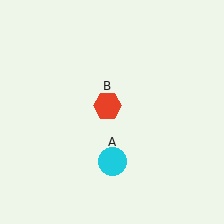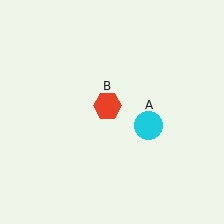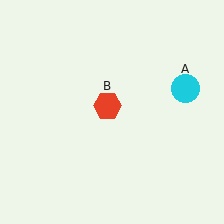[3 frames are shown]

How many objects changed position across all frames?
1 object changed position: cyan circle (object A).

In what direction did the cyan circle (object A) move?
The cyan circle (object A) moved up and to the right.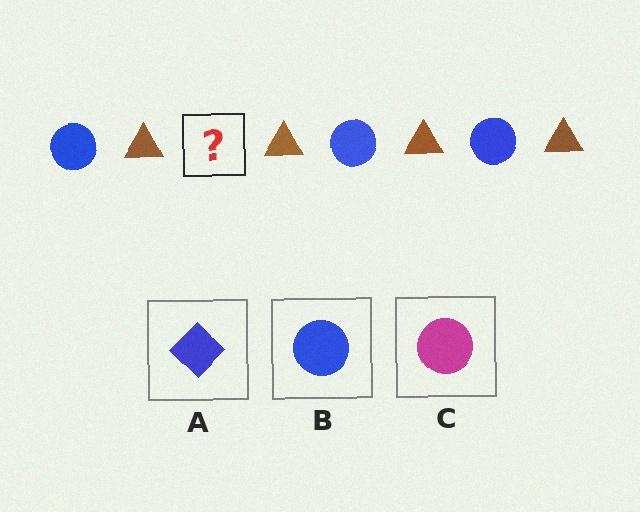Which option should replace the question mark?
Option B.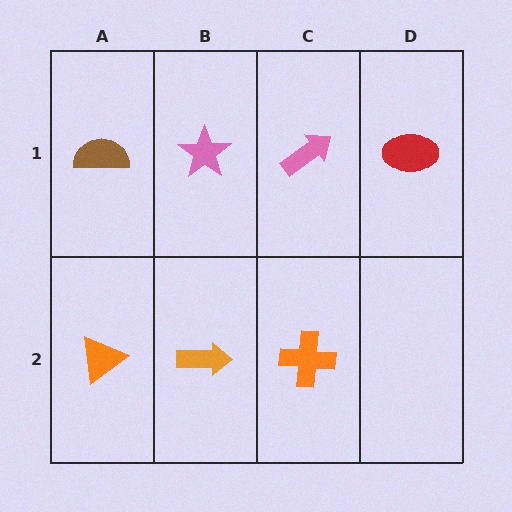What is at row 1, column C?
A pink arrow.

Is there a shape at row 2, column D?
No, that cell is empty.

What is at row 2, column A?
An orange triangle.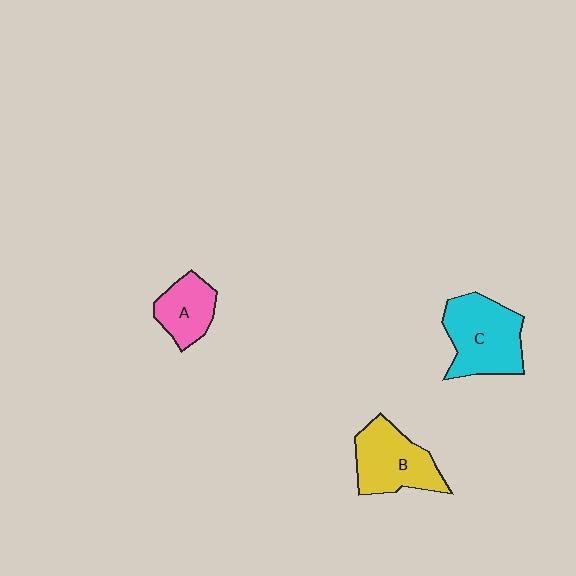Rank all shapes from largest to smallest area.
From largest to smallest: C (cyan), B (yellow), A (pink).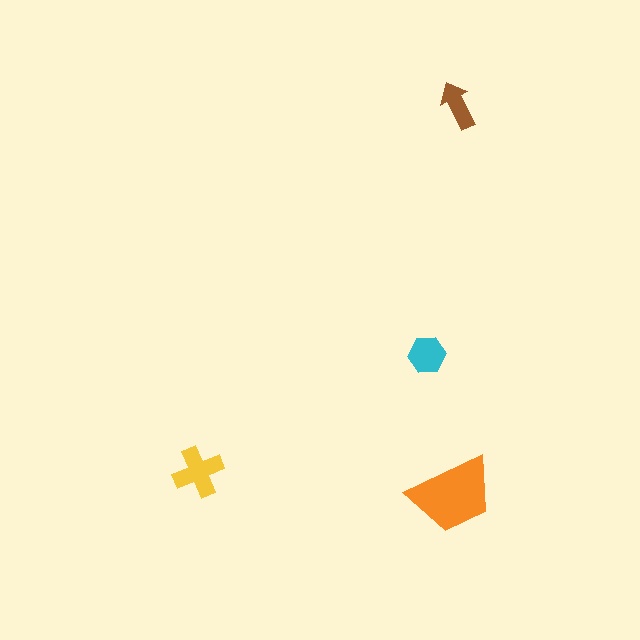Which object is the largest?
The orange trapezoid.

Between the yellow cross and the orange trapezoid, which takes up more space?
The orange trapezoid.